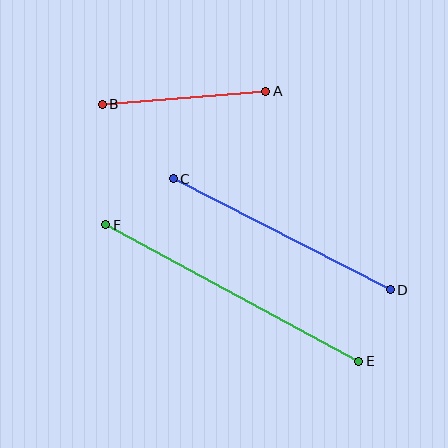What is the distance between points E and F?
The distance is approximately 287 pixels.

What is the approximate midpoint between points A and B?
The midpoint is at approximately (184, 98) pixels.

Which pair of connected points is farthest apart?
Points E and F are farthest apart.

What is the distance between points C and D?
The distance is approximately 244 pixels.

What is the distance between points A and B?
The distance is approximately 164 pixels.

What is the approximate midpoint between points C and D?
The midpoint is at approximately (282, 234) pixels.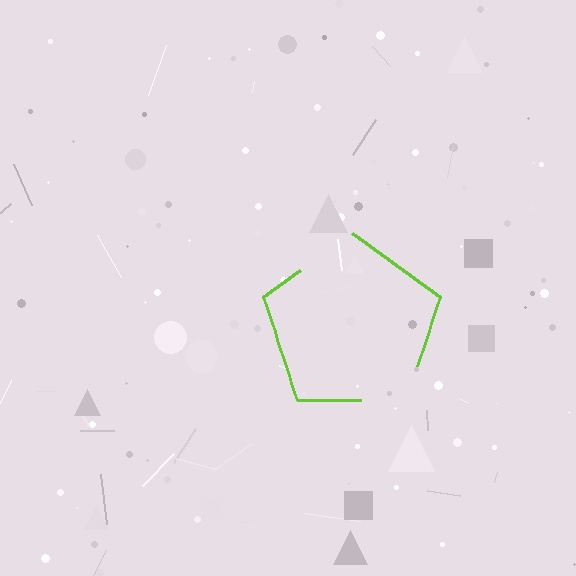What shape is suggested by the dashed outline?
The dashed outline suggests a pentagon.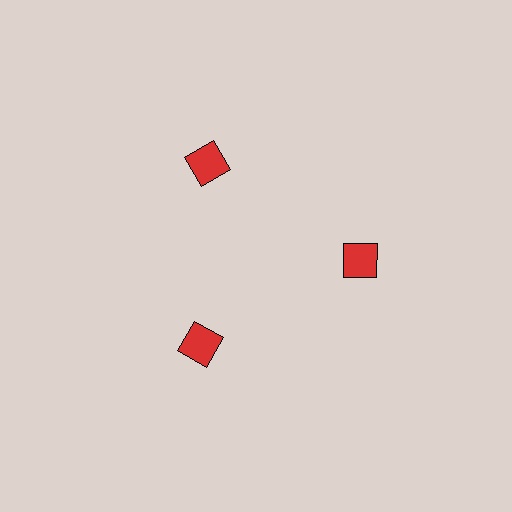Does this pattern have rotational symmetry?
Yes, this pattern has 3-fold rotational symmetry. It looks the same after rotating 120 degrees around the center.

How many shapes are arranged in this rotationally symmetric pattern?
There are 3 shapes, arranged in 3 groups of 1.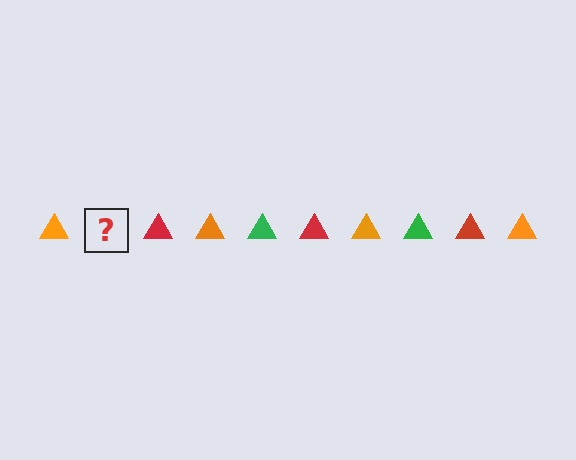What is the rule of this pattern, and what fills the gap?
The rule is that the pattern cycles through orange, green, red triangles. The gap should be filled with a green triangle.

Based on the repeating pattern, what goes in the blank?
The blank should be a green triangle.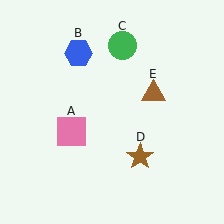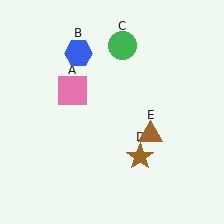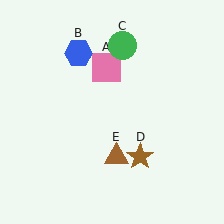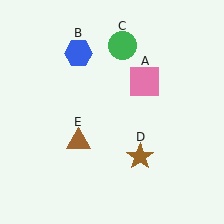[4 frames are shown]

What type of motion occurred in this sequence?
The pink square (object A), brown triangle (object E) rotated clockwise around the center of the scene.